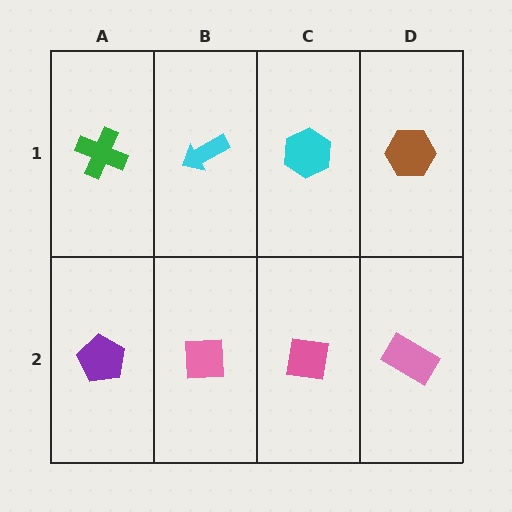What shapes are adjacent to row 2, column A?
A green cross (row 1, column A), a pink square (row 2, column B).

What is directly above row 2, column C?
A cyan hexagon.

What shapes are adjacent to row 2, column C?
A cyan hexagon (row 1, column C), a pink square (row 2, column B), a pink rectangle (row 2, column D).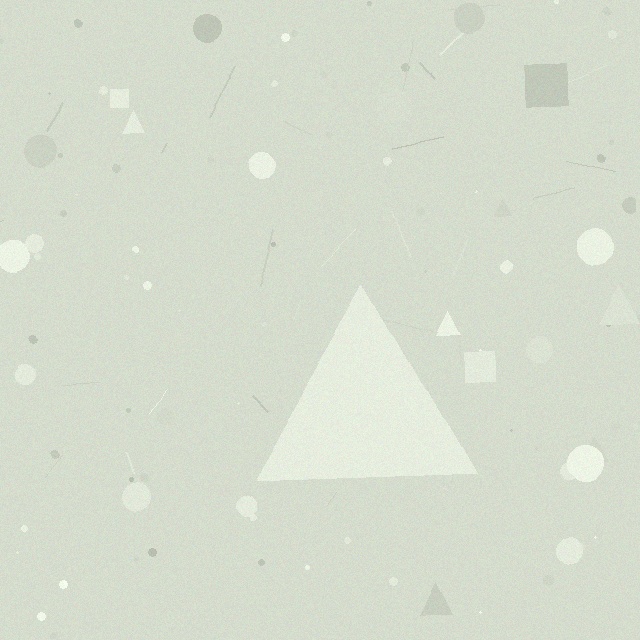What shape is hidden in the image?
A triangle is hidden in the image.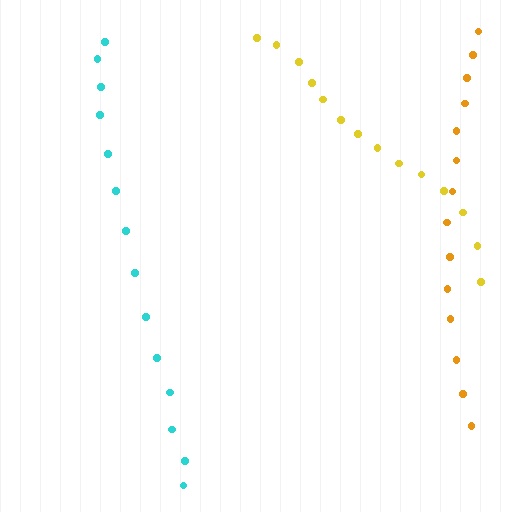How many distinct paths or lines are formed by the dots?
There are 3 distinct paths.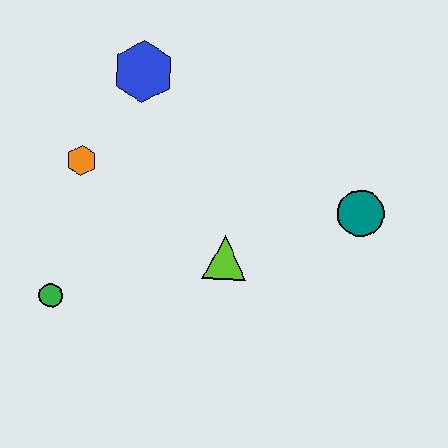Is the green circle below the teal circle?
Yes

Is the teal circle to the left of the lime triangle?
No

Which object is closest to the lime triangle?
The teal circle is closest to the lime triangle.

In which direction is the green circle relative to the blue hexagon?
The green circle is below the blue hexagon.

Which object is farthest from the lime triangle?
The blue hexagon is farthest from the lime triangle.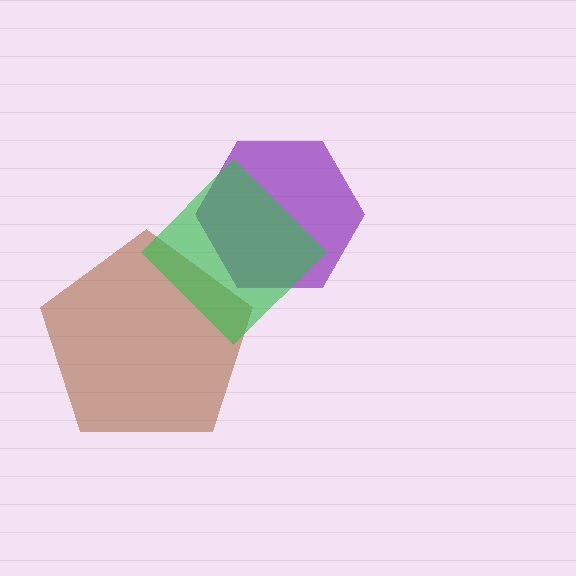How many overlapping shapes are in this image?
There are 3 overlapping shapes in the image.